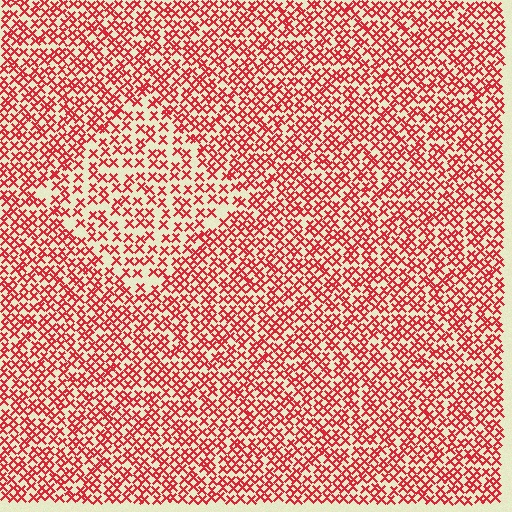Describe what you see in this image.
The image contains small red elements arranged at two different densities. A diamond-shaped region is visible where the elements are less densely packed than the surrounding area.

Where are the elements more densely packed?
The elements are more densely packed outside the diamond boundary.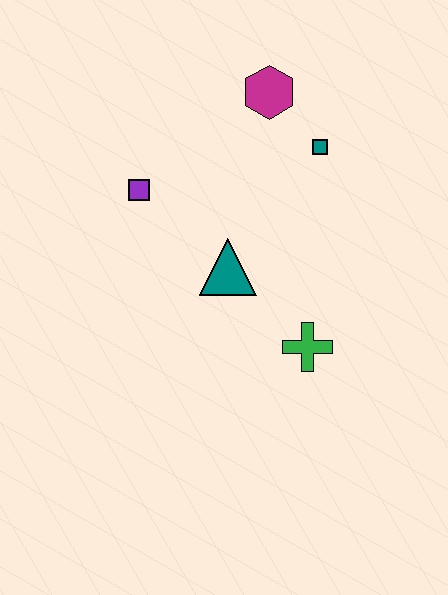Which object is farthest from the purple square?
The green cross is farthest from the purple square.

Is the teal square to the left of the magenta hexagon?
No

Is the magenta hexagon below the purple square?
No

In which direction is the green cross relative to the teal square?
The green cross is below the teal square.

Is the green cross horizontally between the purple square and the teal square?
Yes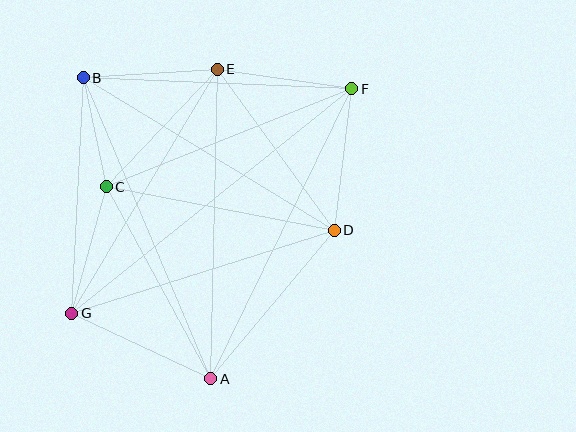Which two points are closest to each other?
Points B and C are closest to each other.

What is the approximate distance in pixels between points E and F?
The distance between E and F is approximately 135 pixels.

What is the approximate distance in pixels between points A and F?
The distance between A and F is approximately 323 pixels.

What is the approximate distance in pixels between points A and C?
The distance between A and C is approximately 218 pixels.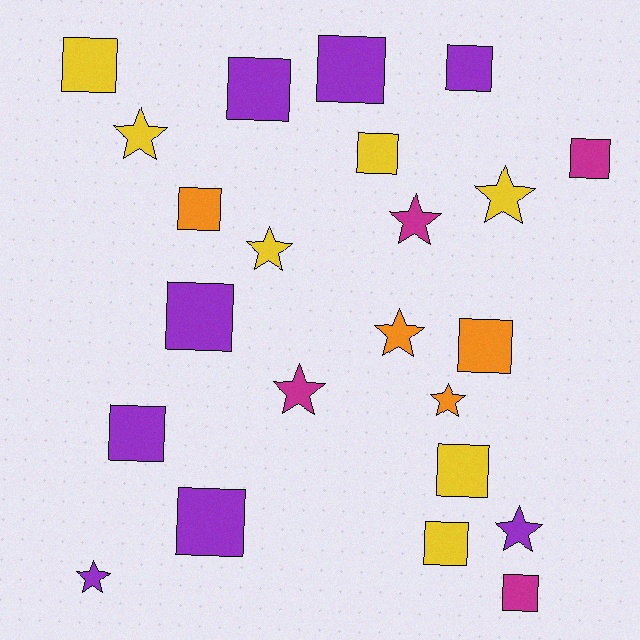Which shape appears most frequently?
Square, with 14 objects.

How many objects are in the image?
There are 23 objects.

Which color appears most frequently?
Purple, with 8 objects.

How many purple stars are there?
There are 2 purple stars.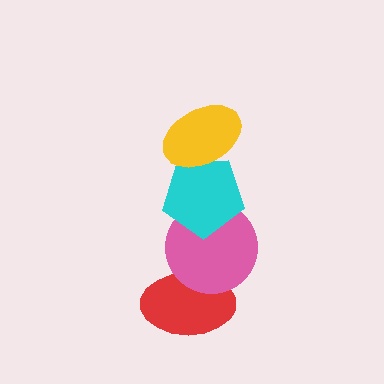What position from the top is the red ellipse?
The red ellipse is 4th from the top.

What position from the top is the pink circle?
The pink circle is 3rd from the top.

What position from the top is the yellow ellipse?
The yellow ellipse is 1st from the top.